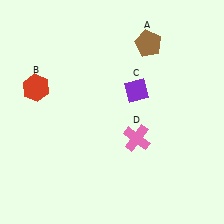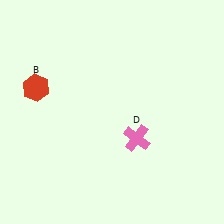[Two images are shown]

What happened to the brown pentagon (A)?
The brown pentagon (A) was removed in Image 2. It was in the top-right area of Image 1.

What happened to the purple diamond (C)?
The purple diamond (C) was removed in Image 2. It was in the top-right area of Image 1.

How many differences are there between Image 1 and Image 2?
There are 2 differences between the two images.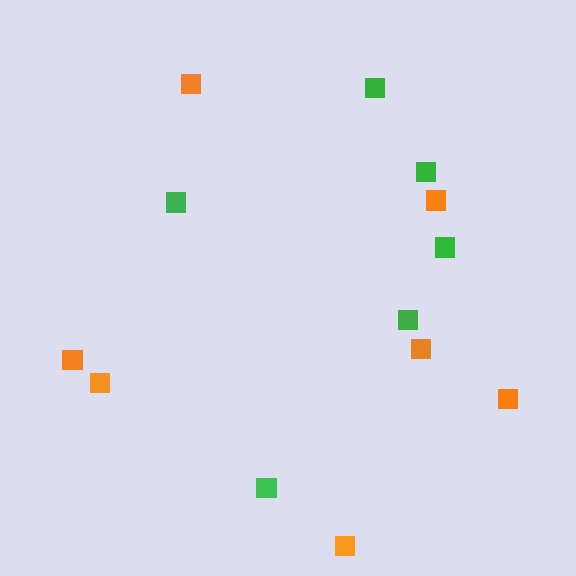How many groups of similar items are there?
There are 2 groups: one group of orange squares (7) and one group of green squares (6).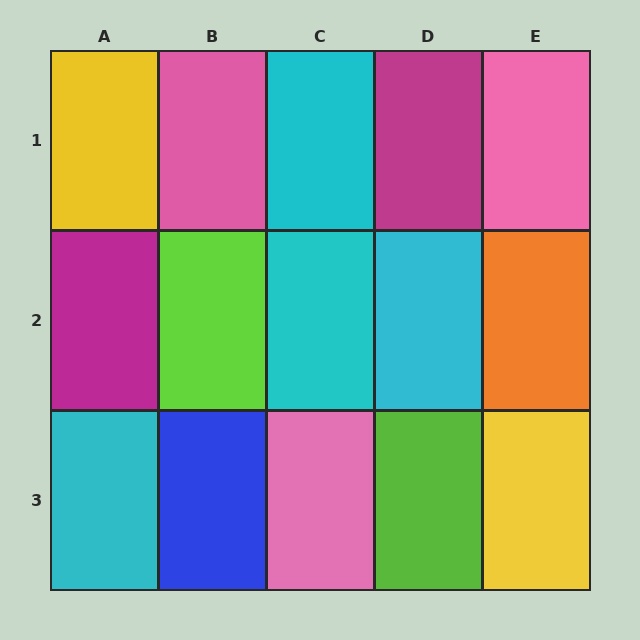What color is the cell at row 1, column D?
Magenta.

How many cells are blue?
1 cell is blue.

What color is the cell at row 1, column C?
Cyan.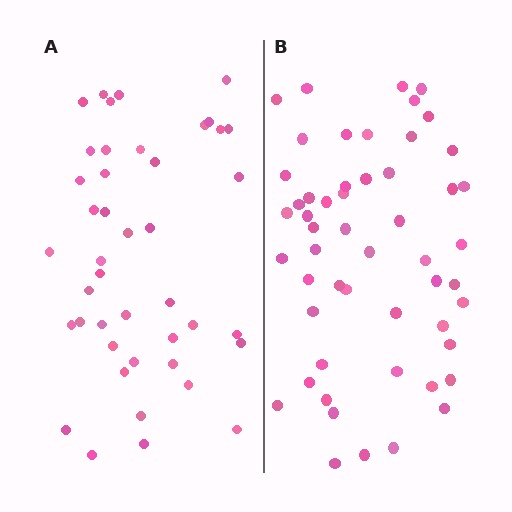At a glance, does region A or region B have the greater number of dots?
Region B (the right region) has more dots.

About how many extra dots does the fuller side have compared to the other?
Region B has roughly 10 or so more dots than region A.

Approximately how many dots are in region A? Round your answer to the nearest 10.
About 40 dots. (The exact count is 43, which rounds to 40.)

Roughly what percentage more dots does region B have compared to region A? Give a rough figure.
About 25% more.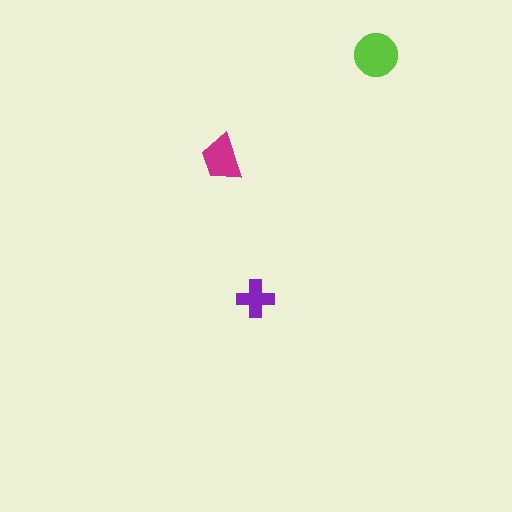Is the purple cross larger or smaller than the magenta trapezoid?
Smaller.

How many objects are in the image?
There are 3 objects in the image.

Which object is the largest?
The lime circle.